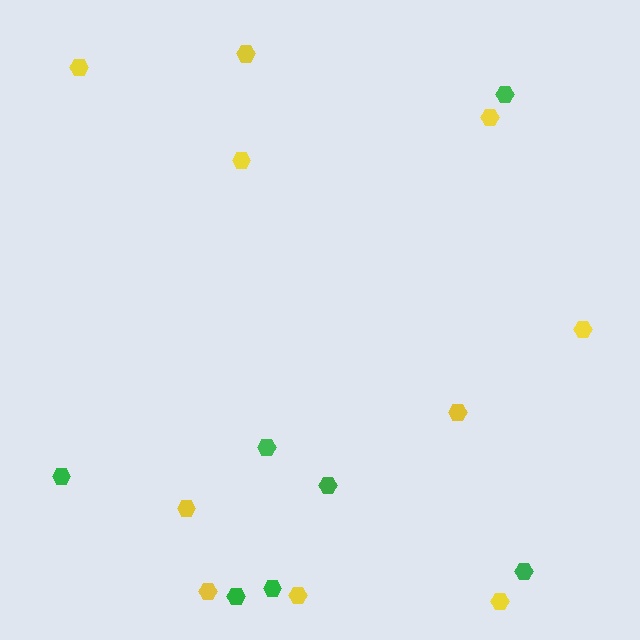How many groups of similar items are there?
There are 2 groups: one group of green hexagons (7) and one group of yellow hexagons (10).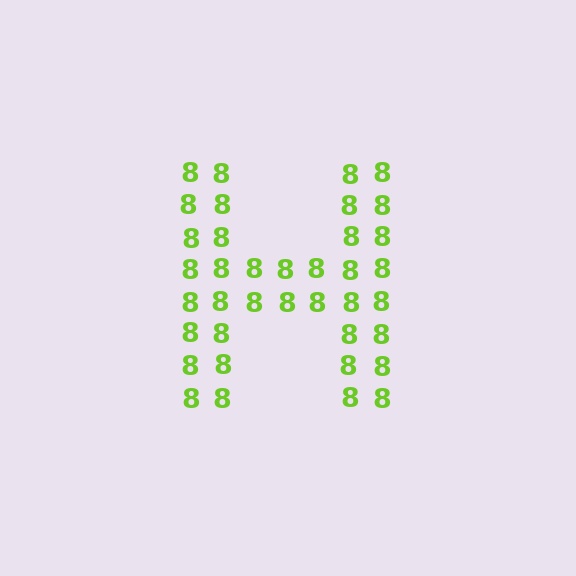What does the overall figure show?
The overall figure shows the letter H.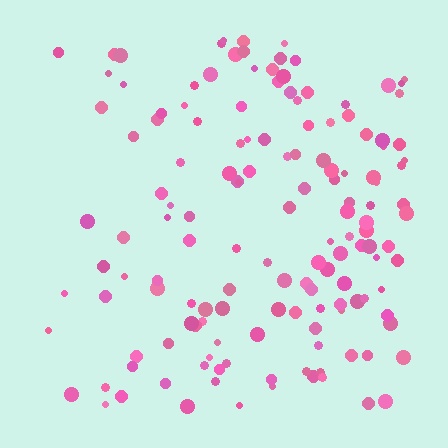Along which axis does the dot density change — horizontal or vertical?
Horizontal.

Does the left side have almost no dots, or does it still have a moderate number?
Still a moderate number, just noticeably fewer than the right.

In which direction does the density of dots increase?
From left to right, with the right side densest.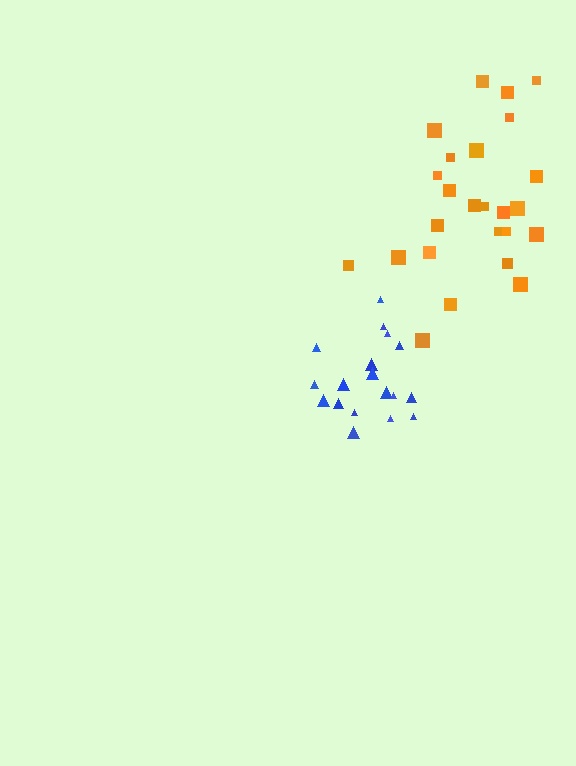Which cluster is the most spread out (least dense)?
Orange.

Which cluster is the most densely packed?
Blue.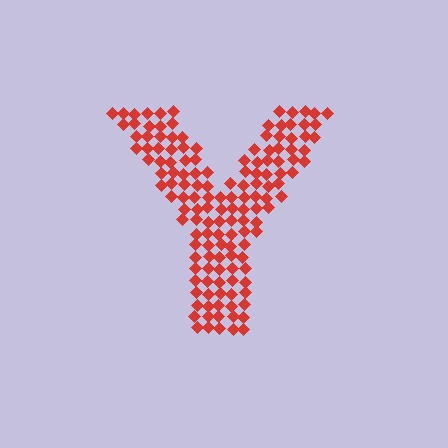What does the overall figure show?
The overall figure shows the letter Y.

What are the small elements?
The small elements are diamonds.